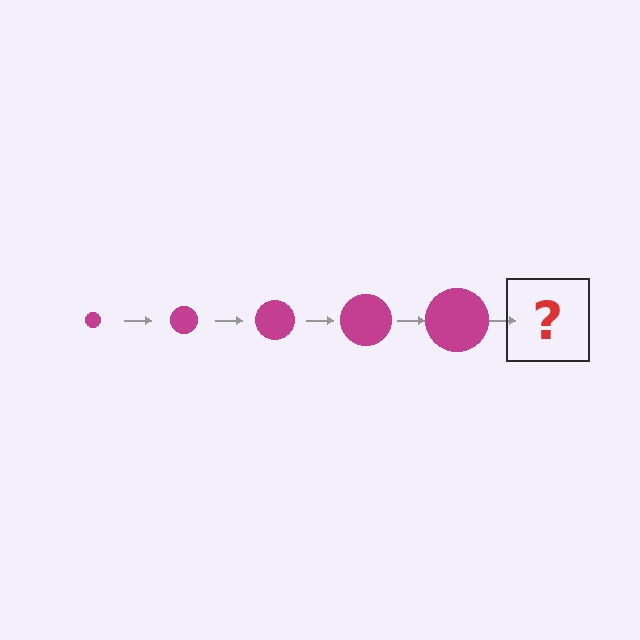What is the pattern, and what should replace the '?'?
The pattern is that the circle gets progressively larger each step. The '?' should be a magenta circle, larger than the previous one.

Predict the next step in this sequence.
The next step is a magenta circle, larger than the previous one.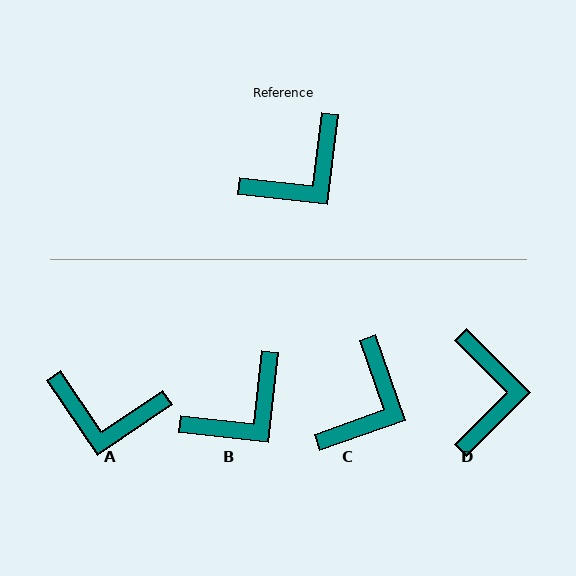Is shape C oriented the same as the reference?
No, it is off by about 26 degrees.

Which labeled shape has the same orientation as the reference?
B.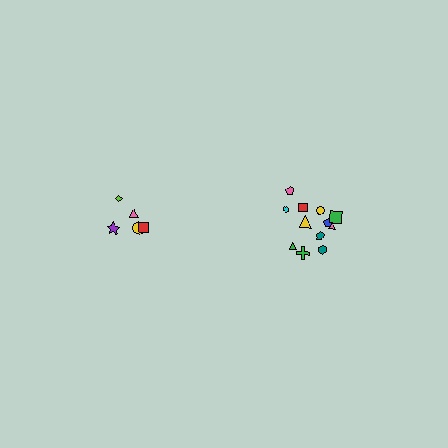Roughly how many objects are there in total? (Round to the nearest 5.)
Roughly 15 objects in total.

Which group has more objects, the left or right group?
The right group.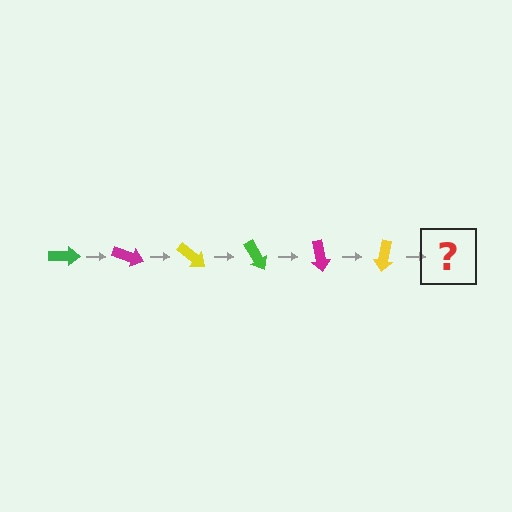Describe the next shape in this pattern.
It should be a green arrow, rotated 120 degrees from the start.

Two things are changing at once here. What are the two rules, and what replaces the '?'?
The two rules are that it rotates 20 degrees each step and the color cycles through green, magenta, and yellow. The '?' should be a green arrow, rotated 120 degrees from the start.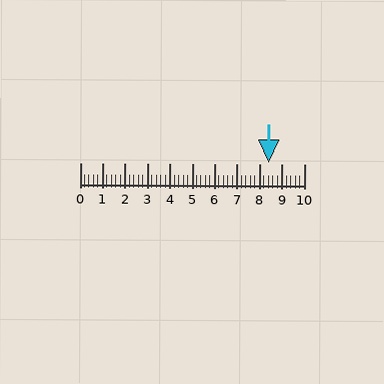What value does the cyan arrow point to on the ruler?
The cyan arrow points to approximately 8.4.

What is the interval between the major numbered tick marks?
The major tick marks are spaced 1 units apart.